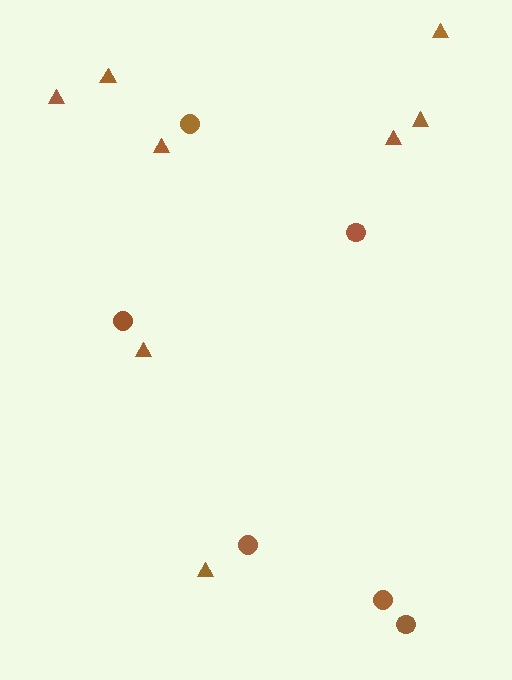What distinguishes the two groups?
There are 2 groups: one group of triangles (8) and one group of circles (6).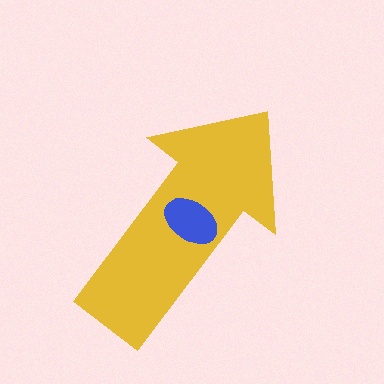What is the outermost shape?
The yellow arrow.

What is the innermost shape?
The blue ellipse.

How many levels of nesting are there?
2.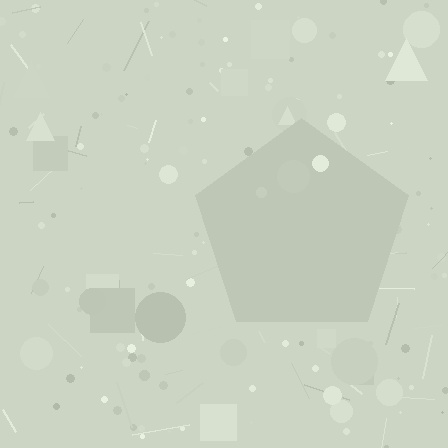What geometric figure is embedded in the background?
A pentagon is embedded in the background.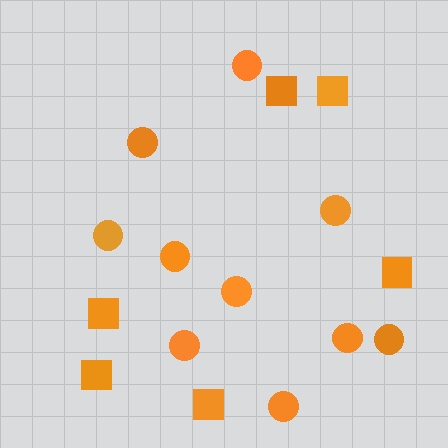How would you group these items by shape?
There are 2 groups: one group of circles (10) and one group of squares (6).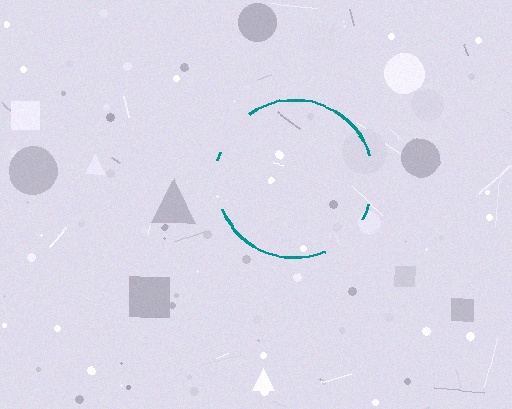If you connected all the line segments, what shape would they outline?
They would outline a circle.